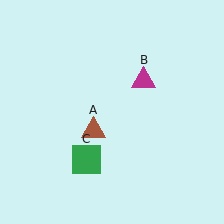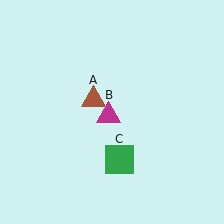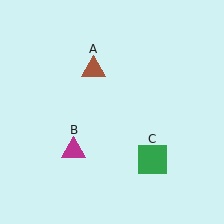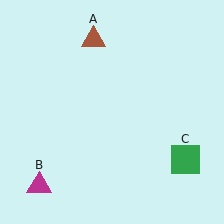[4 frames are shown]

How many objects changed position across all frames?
3 objects changed position: brown triangle (object A), magenta triangle (object B), green square (object C).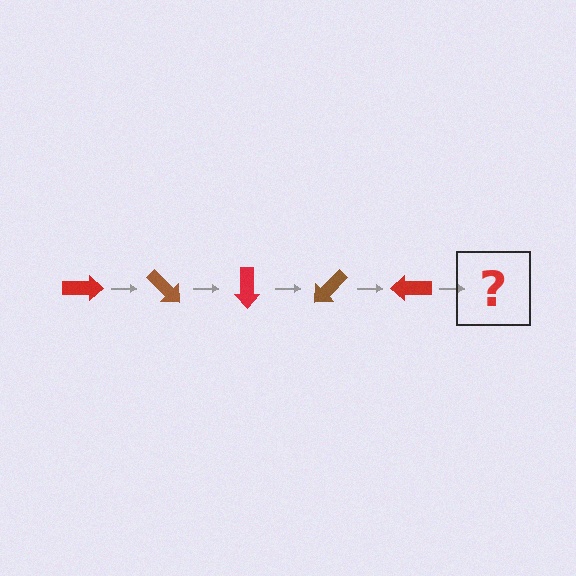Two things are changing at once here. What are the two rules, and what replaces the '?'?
The two rules are that it rotates 45 degrees each step and the color cycles through red and brown. The '?' should be a brown arrow, rotated 225 degrees from the start.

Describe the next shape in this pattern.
It should be a brown arrow, rotated 225 degrees from the start.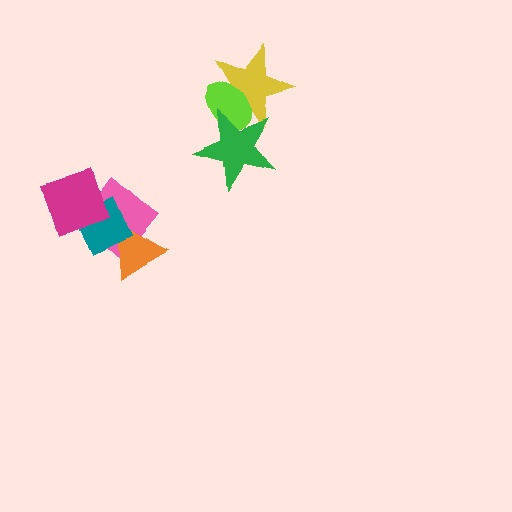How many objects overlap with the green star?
2 objects overlap with the green star.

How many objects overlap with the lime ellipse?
2 objects overlap with the lime ellipse.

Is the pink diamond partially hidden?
Yes, it is partially covered by another shape.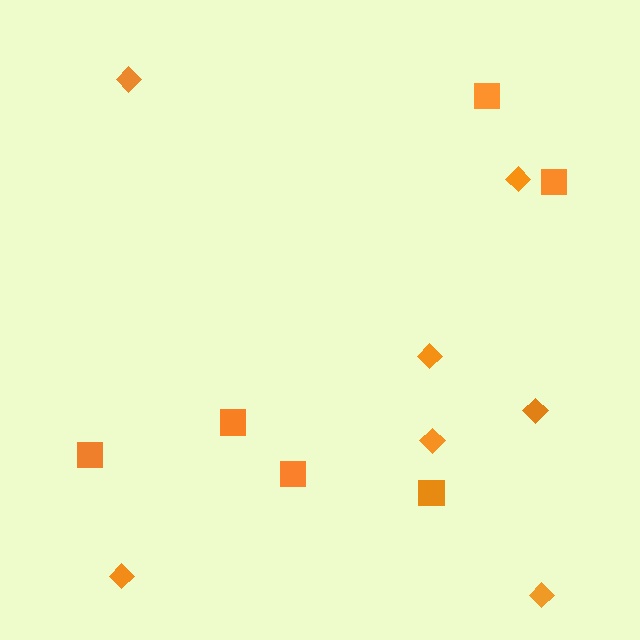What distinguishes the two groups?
There are 2 groups: one group of diamonds (7) and one group of squares (6).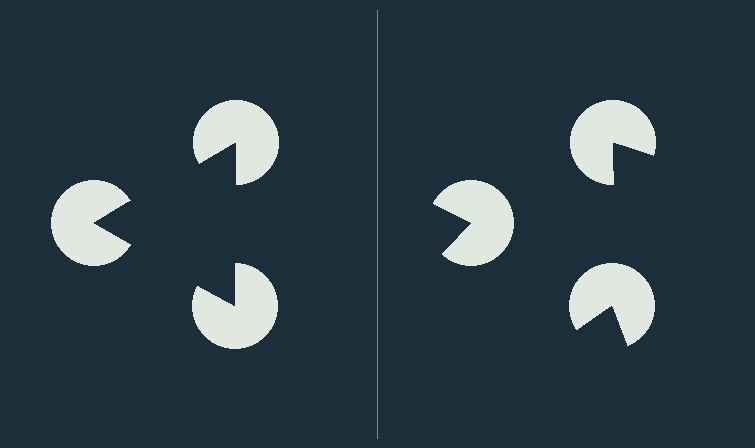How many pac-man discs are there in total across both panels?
6 — 3 on each side.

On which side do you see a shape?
An illusory triangle appears on the left side. On the right side the wedge cuts are rotated, so no coherent shape forms.